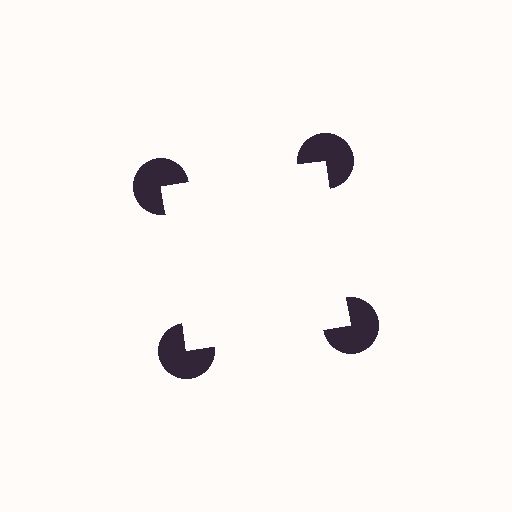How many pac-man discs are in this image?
There are 4 — one at each vertex of the illusory square.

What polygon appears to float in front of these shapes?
An illusory square — its edges are inferred from the aligned wedge cuts in the pac-man discs, not physically drawn.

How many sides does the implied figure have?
4 sides.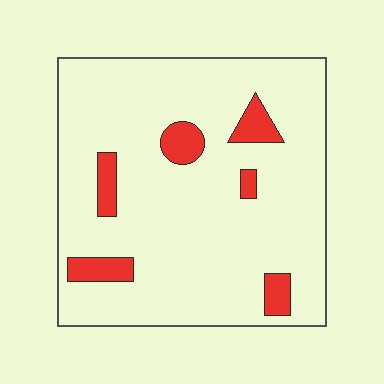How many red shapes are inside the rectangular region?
6.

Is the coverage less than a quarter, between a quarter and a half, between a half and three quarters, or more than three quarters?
Less than a quarter.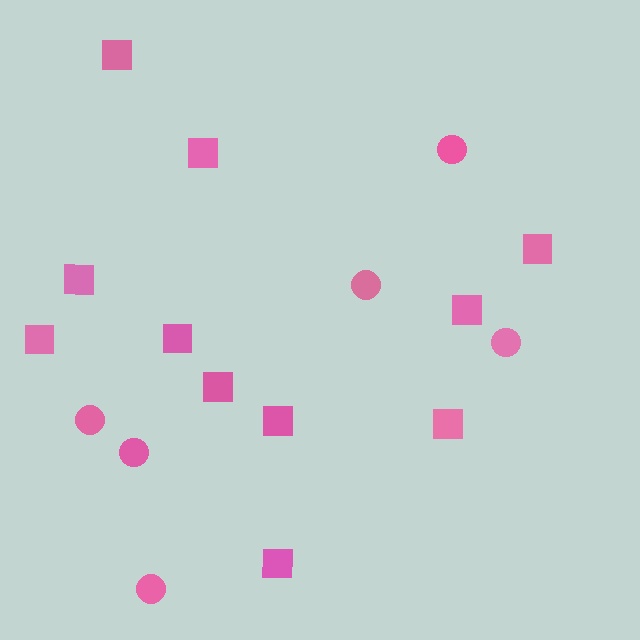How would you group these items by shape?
There are 2 groups: one group of squares (11) and one group of circles (6).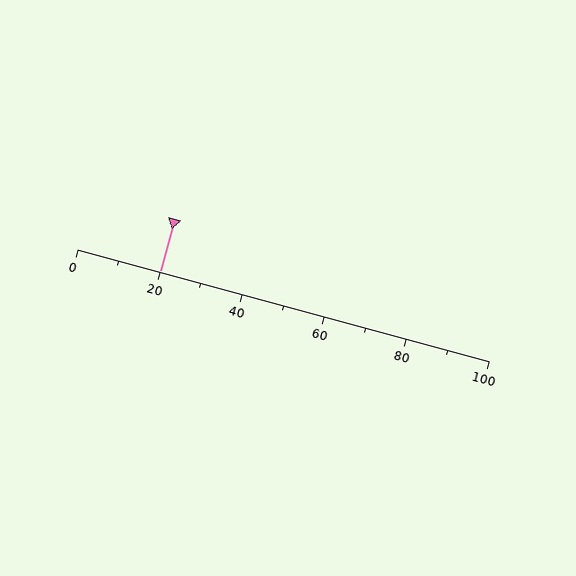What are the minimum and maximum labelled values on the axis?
The axis runs from 0 to 100.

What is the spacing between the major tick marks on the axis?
The major ticks are spaced 20 apart.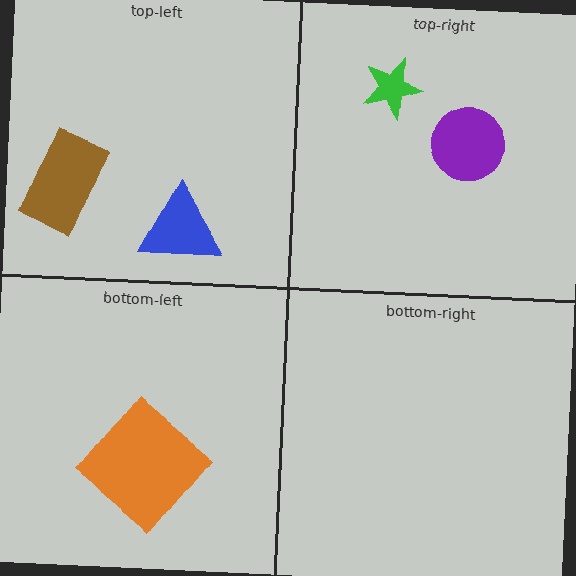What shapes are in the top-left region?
The blue triangle, the brown rectangle.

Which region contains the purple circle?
The top-right region.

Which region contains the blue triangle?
The top-left region.